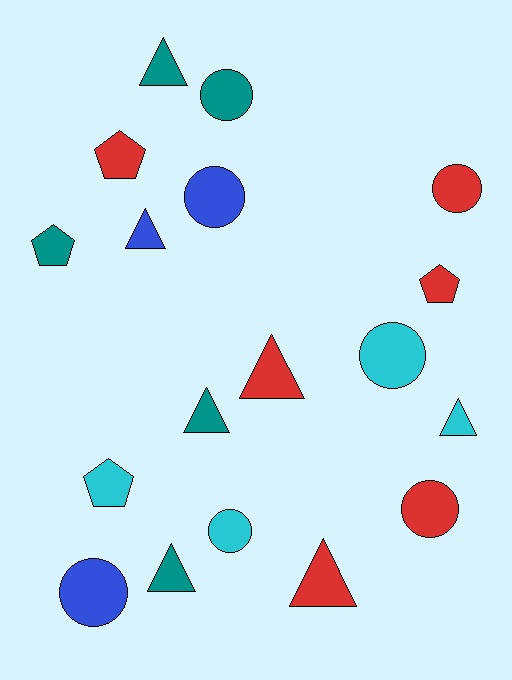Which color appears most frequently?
Red, with 6 objects.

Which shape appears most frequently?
Circle, with 7 objects.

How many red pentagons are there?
There are 2 red pentagons.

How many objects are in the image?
There are 18 objects.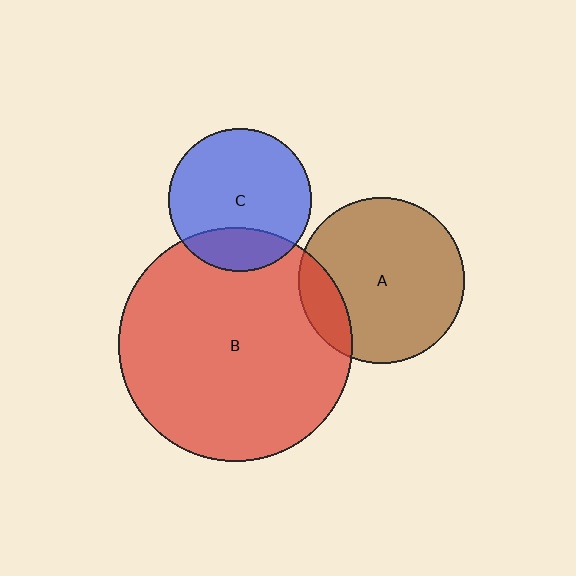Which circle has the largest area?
Circle B (red).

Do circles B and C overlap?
Yes.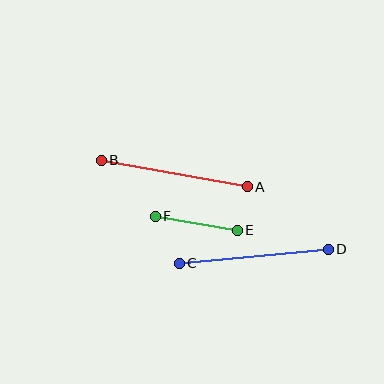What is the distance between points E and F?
The distance is approximately 83 pixels.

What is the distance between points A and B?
The distance is approximately 148 pixels.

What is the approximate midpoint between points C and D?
The midpoint is at approximately (254, 256) pixels.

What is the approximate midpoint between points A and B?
The midpoint is at approximately (174, 173) pixels.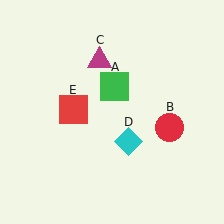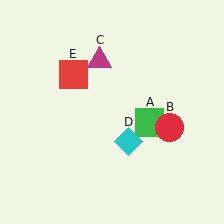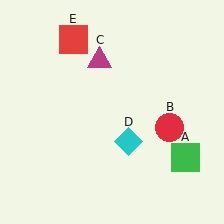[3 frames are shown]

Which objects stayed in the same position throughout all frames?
Red circle (object B) and magenta triangle (object C) and cyan diamond (object D) remained stationary.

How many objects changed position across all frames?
2 objects changed position: green square (object A), red square (object E).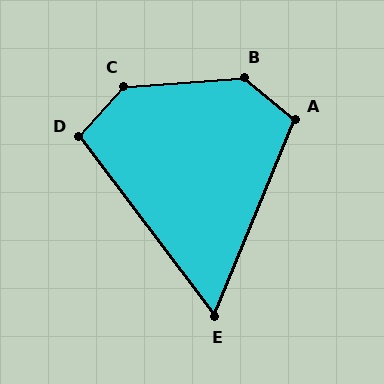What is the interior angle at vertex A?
Approximately 107 degrees (obtuse).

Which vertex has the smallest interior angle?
E, at approximately 59 degrees.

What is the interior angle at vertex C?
Approximately 136 degrees (obtuse).